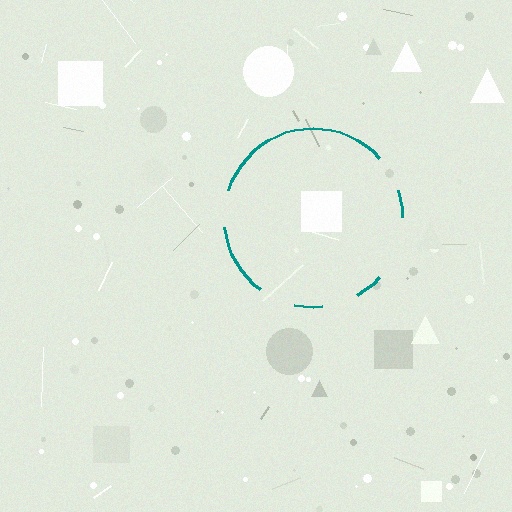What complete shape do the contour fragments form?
The contour fragments form a circle.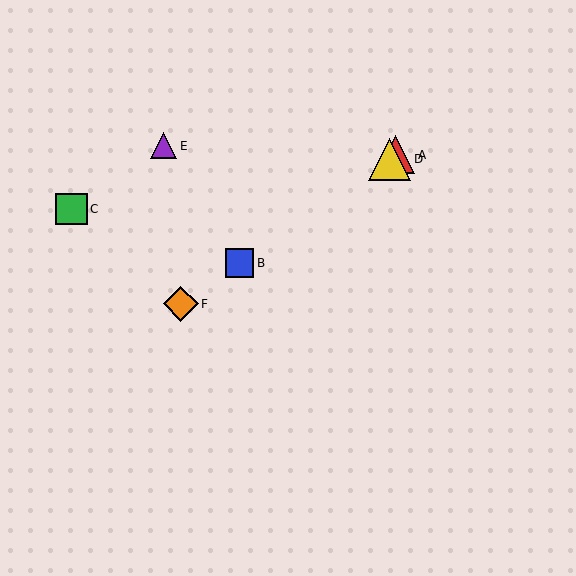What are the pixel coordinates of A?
Object A is at (396, 155).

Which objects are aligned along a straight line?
Objects A, B, D, F are aligned along a straight line.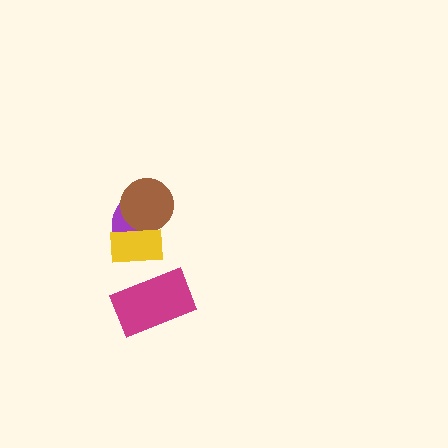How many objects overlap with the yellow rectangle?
2 objects overlap with the yellow rectangle.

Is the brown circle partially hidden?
Yes, it is partially covered by another shape.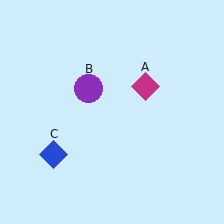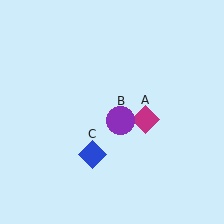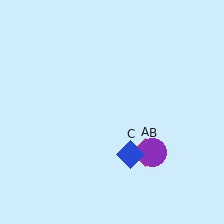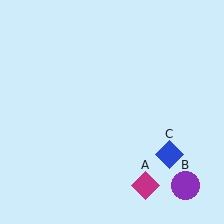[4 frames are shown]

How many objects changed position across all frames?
3 objects changed position: magenta diamond (object A), purple circle (object B), blue diamond (object C).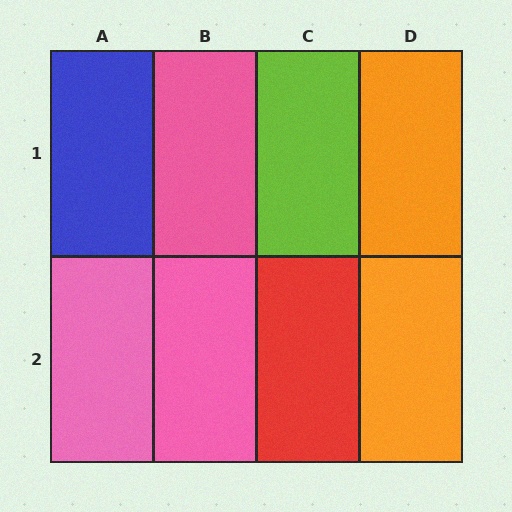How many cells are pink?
3 cells are pink.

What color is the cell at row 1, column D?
Orange.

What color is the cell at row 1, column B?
Pink.